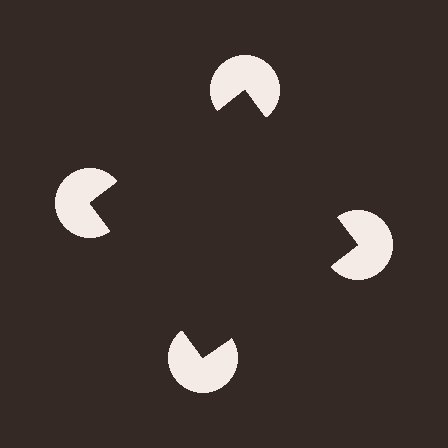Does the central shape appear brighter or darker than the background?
It typically appears slightly darker than the background, even though no actual brightness change is drawn.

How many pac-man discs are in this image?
There are 4 — one at each vertex of the illusory square.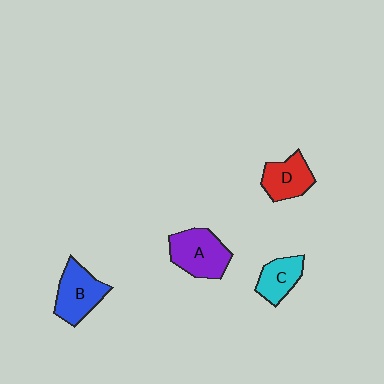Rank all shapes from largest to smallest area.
From largest to smallest: A (purple), B (blue), D (red), C (cyan).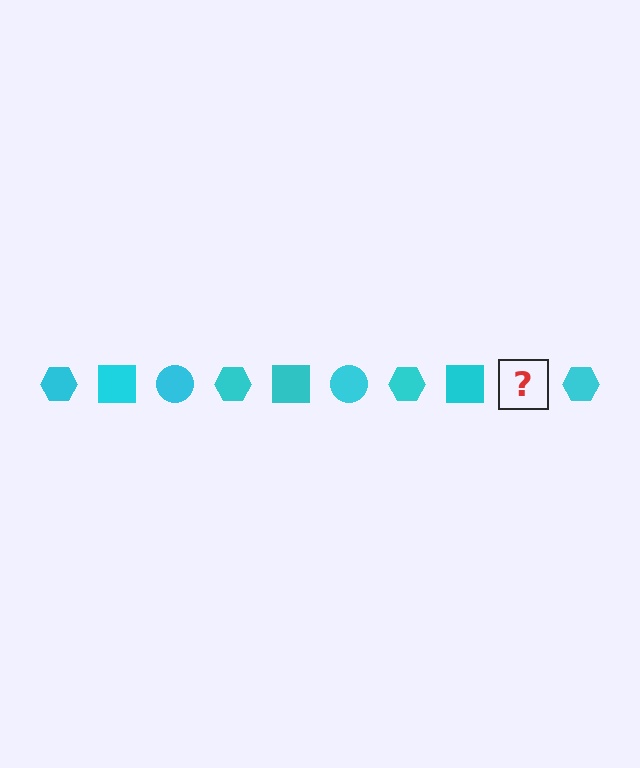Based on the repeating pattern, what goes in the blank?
The blank should be a cyan circle.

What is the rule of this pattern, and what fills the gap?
The rule is that the pattern cycles through hexagon, square, circle shapes in cyan. The gap should be filled with a cyan circle.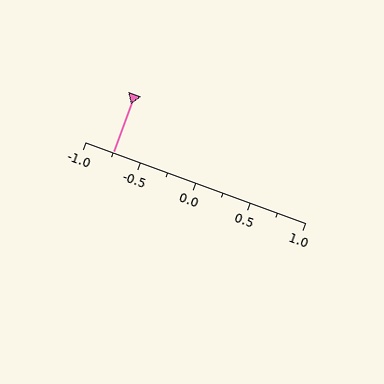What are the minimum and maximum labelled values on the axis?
The axis runs from -1.0 to 1.0.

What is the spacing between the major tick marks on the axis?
The major ticks are spaced 0.5 apart.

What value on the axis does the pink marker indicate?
The marker indicates approximately -0.75.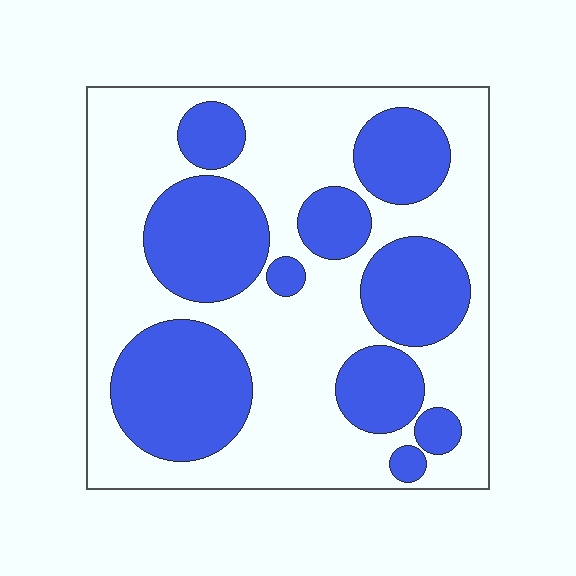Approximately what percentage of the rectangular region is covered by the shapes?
Approximately 40%.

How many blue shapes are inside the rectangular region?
10.